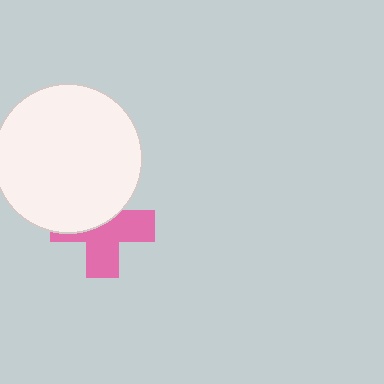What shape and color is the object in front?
The object in front is a white circle.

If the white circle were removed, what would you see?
You would see the complete pink cross.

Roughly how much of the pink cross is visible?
About half of it is visible (roughly 56%).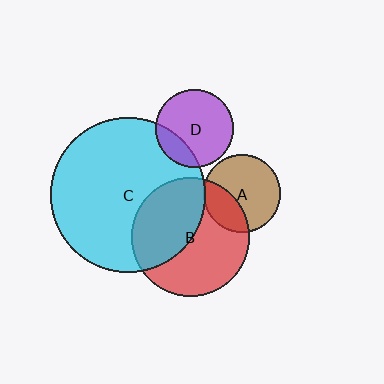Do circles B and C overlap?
Yes.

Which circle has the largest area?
Circle C (cyan).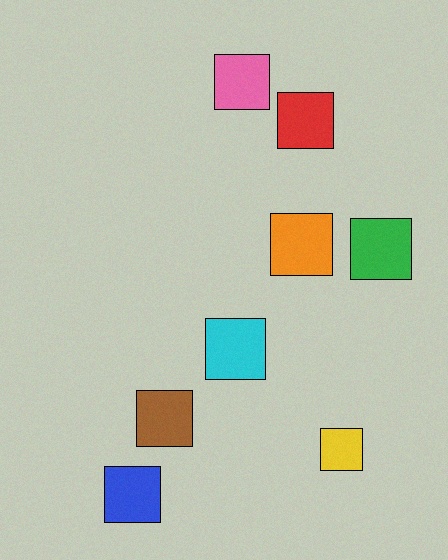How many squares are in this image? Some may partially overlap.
There are 8 squares.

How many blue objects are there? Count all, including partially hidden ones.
There is 1 blue object.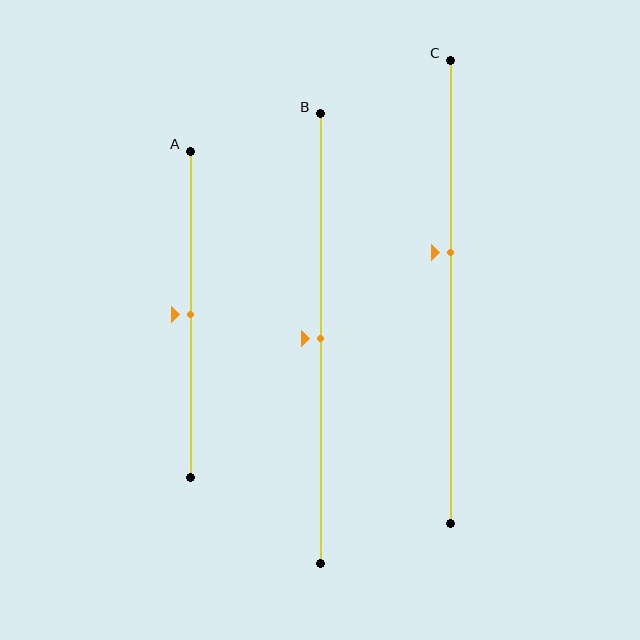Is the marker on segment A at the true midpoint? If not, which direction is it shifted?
Yes, the marker on segment A is at the true midpoint.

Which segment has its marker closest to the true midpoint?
Segment A has its marker closest to the true midpoint.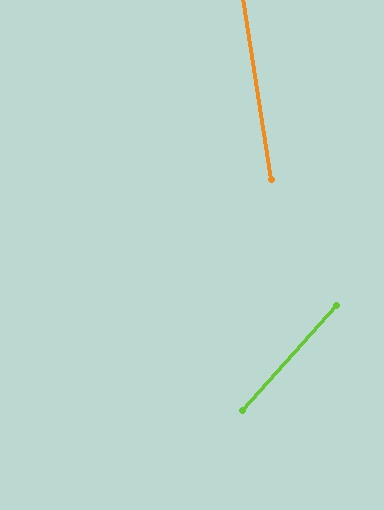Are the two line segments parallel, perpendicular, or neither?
Neither parallel nor perpendicular — they differ by about 51°.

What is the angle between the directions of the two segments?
Approximately 51 degrees.